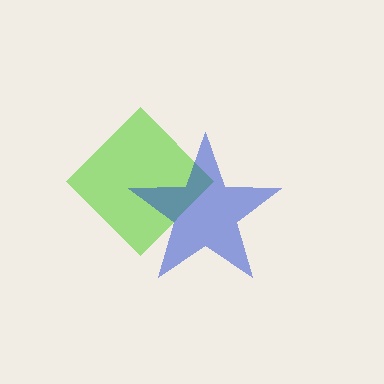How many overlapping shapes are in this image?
There are 2 overlapping shapes in the image.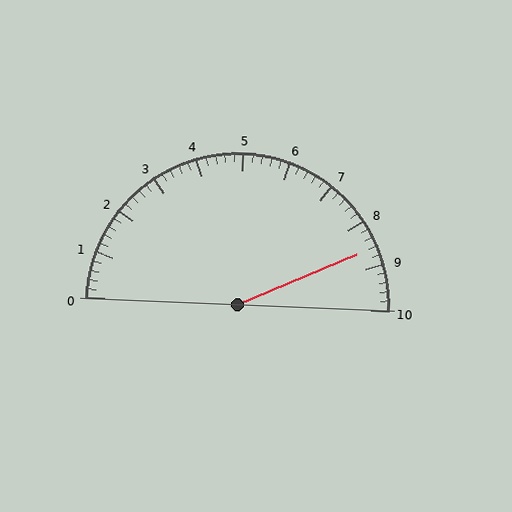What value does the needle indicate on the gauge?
The needle indicates approximately 8.6.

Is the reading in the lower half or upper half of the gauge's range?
The reading is in the upper half of the range (0 to 10).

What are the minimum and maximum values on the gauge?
The gauge ranges from 0 to 10.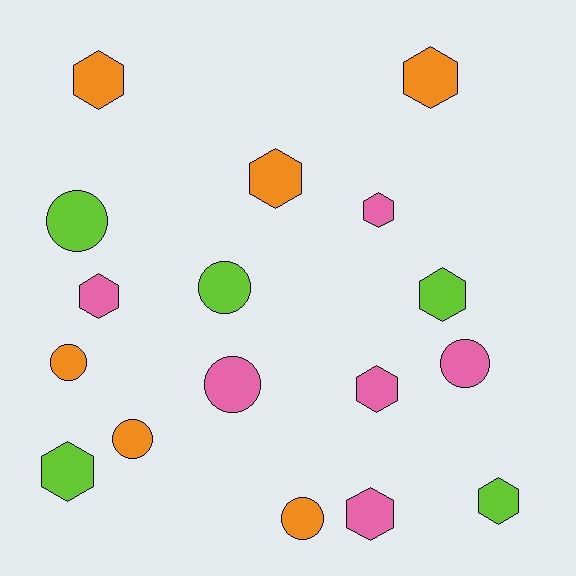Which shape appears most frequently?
Hexagon, with 10 objects.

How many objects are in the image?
There are 17 objects.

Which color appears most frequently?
Orange, with 6 objects.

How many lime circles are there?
There are 2 lime circles.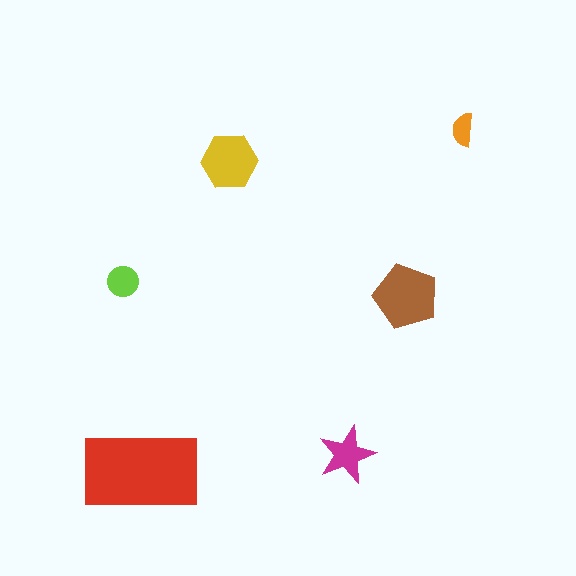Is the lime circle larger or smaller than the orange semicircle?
Larger.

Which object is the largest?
The red rectangle.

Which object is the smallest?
The orange semicircle.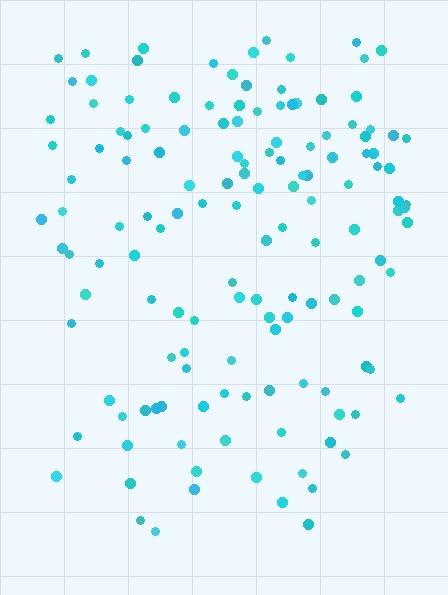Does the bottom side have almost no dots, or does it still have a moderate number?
Still a moderate number, just noticeably fewer than the top.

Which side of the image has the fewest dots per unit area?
The bottom.